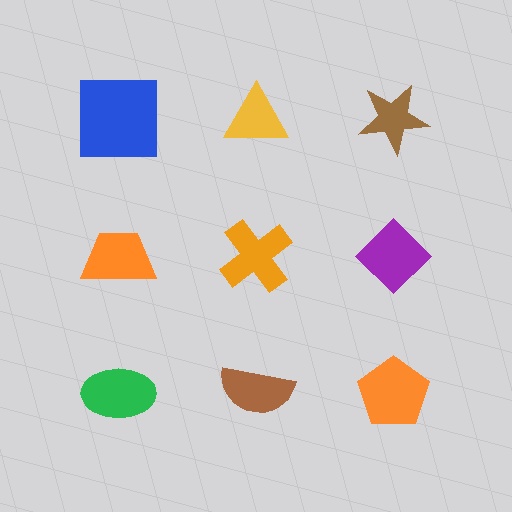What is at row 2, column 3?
A purple diamond.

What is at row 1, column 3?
A brown star.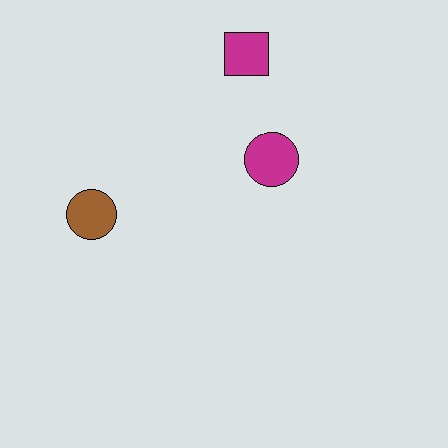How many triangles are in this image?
There are no triangles.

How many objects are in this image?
There are 3 objects.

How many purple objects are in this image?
There are no purple objects.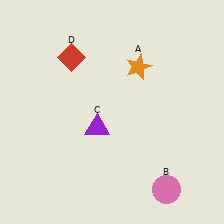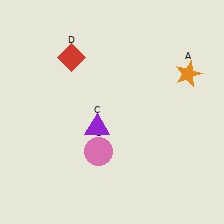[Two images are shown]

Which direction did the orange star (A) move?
The orange star (A) moved right.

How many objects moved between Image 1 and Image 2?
2 objects moved between the two images.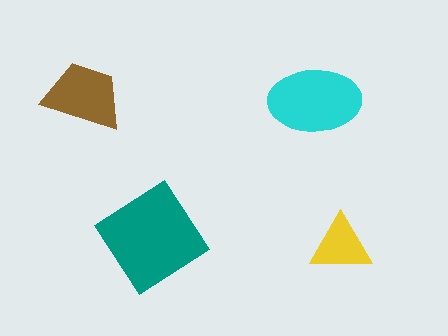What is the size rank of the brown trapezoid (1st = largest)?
3rd.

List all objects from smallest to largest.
The yellow triangle, the brown trapezoid, the cyan ellipse, the teal diamond.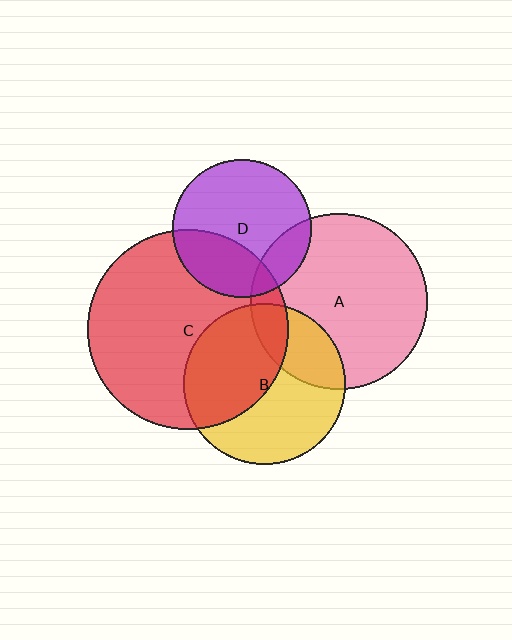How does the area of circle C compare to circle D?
Approximately 2.1 times.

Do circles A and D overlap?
Yes.